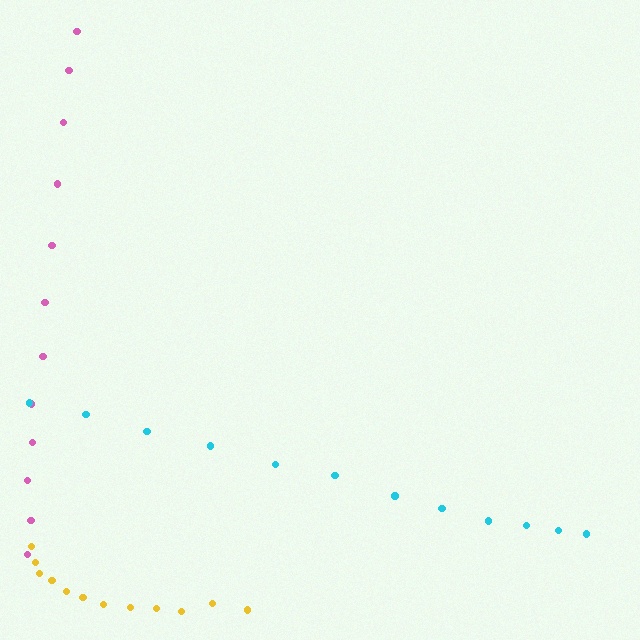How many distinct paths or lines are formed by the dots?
There are 3 distinct paths.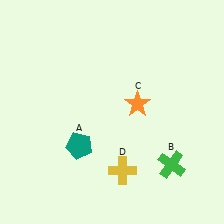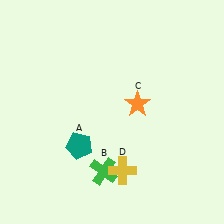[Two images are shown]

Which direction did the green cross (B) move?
The green cross (B) moved left.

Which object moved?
The green cross (B) moved left.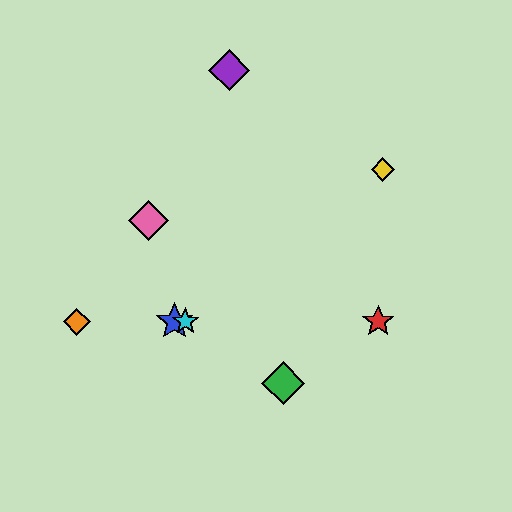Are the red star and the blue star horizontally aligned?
Yes, both are at y≈322.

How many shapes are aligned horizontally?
4 shapes (the red star, the blue star, the orange diamond, the cyan star) are aligned horizontally.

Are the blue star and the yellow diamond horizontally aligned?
No, the blue star is at y≈322 and the yellow diamond is at y≈169.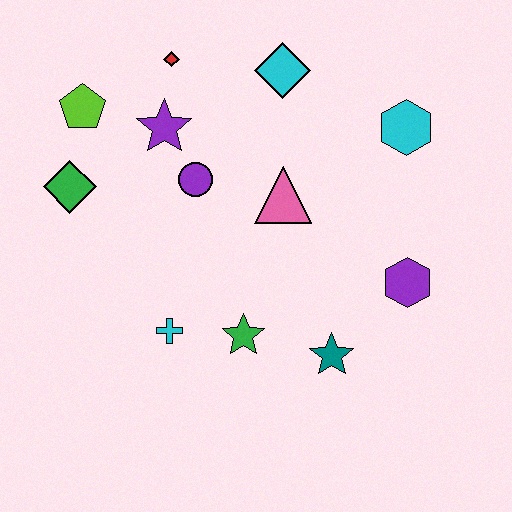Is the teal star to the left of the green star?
No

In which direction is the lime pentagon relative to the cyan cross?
The lime pentagon is above the cyan cross.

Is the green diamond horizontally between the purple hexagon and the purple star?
No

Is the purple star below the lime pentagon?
Yes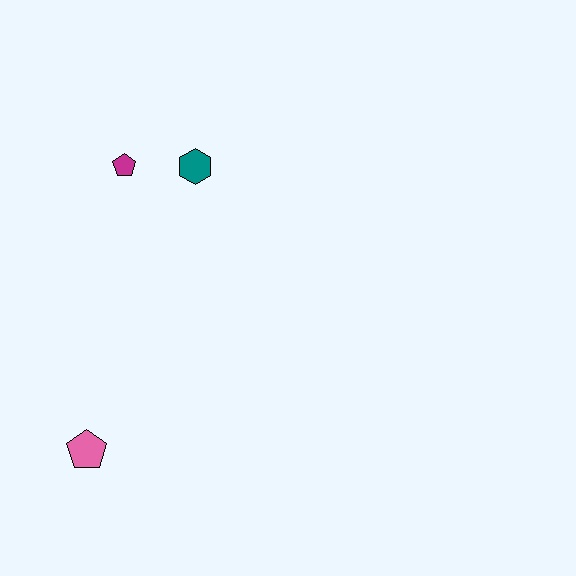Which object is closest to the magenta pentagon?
The teal hexagon is closest to the magenta pentagon.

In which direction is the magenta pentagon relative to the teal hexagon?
The magenta pentagon is to the left of the teal hexagon.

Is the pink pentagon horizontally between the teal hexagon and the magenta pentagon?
No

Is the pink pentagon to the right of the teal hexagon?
No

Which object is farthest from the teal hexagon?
The pink pentagon is farthest from the teal hexagon.